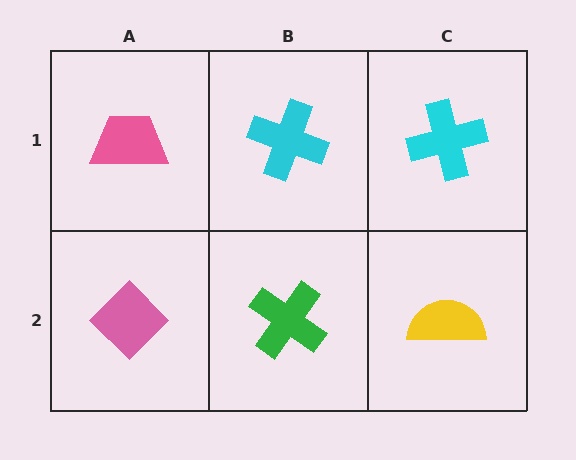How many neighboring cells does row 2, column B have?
3.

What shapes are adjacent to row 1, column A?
A pink diamond (row 2, column A), a cyan cross (row 1, column B).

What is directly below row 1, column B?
A green cross.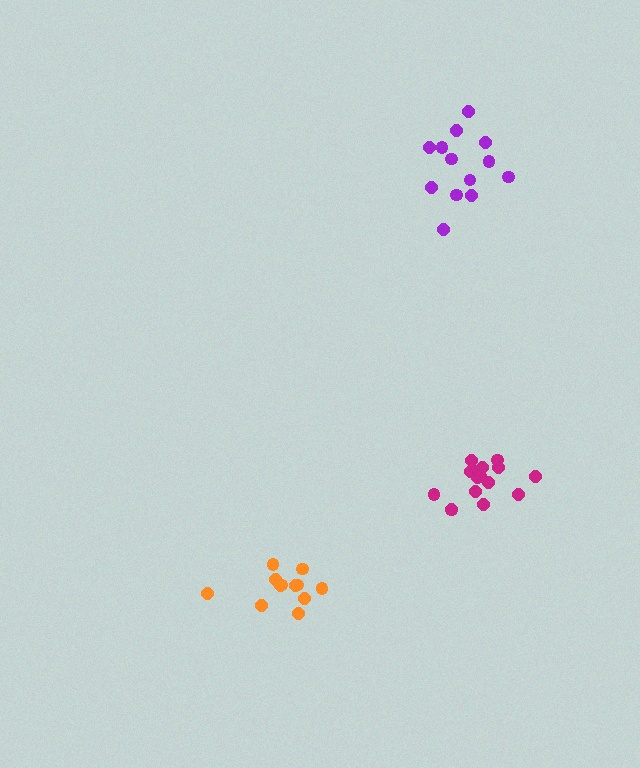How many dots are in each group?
Group 1: 12 dots, Group 2: 13 dots, Group 3: 16 dots (41 total).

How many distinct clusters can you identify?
There are 3 distinct clusters.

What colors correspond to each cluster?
The clusters are colored: orange, purple, magenta.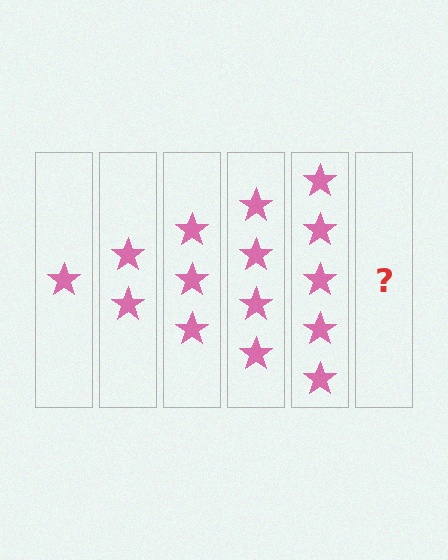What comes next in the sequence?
The next element should be 6 stars.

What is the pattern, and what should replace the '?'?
The pattern is that each step adds one more star. The '?' should be 6 stars.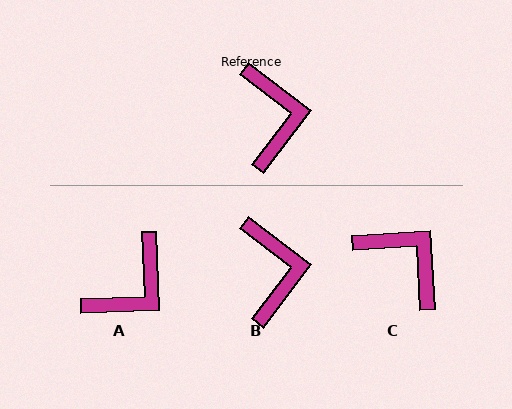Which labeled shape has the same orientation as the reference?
B.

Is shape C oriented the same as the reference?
No, it is off by about 40 degrees.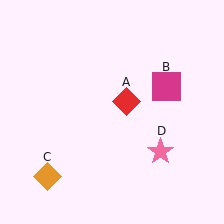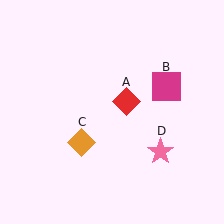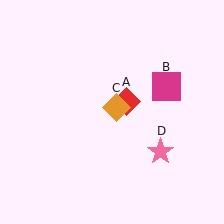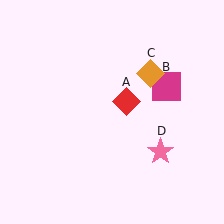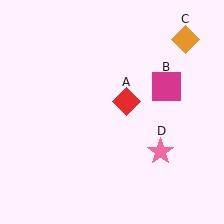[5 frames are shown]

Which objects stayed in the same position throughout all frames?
Red diamond (object A) and magenta square (object B) and pink star (object D) remained stationary.